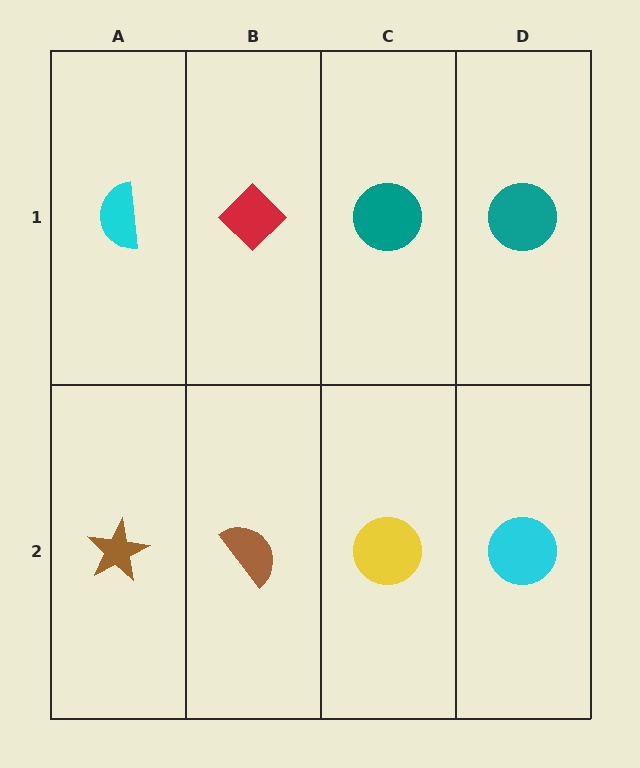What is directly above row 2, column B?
A red diamond.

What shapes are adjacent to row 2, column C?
A teal circle (row 1, column C), a brown semicircle (row 2, column B), a cyan circle (row 2, column D).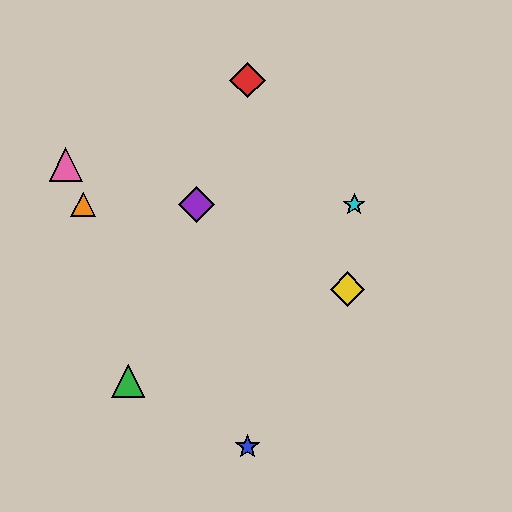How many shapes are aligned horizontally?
3 shapes (the purple diamond, the orange triangle, the cyan star) are aligned horizontally.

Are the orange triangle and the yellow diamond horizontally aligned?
No, the orange triangle is at y≈205 and the yellow diamond is at y≈289.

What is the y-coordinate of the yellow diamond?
The yellow diamond is at y≈289.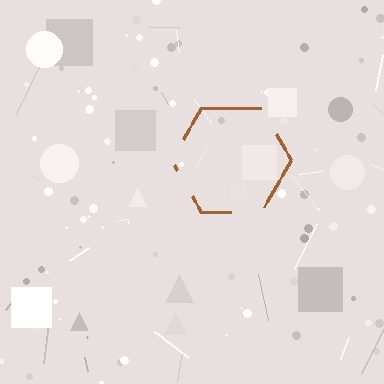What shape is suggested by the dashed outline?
The dashed outline suggests a hexagon.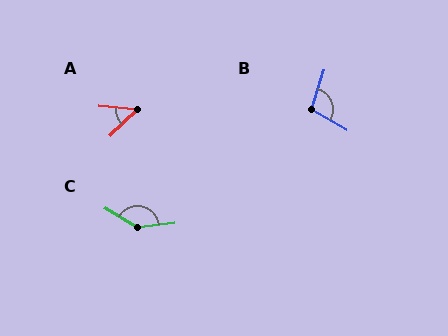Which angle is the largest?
C, at approximately 142 degrees.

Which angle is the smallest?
A, at approximately 48 degrees.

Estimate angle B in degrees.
Approximately 102 degrees.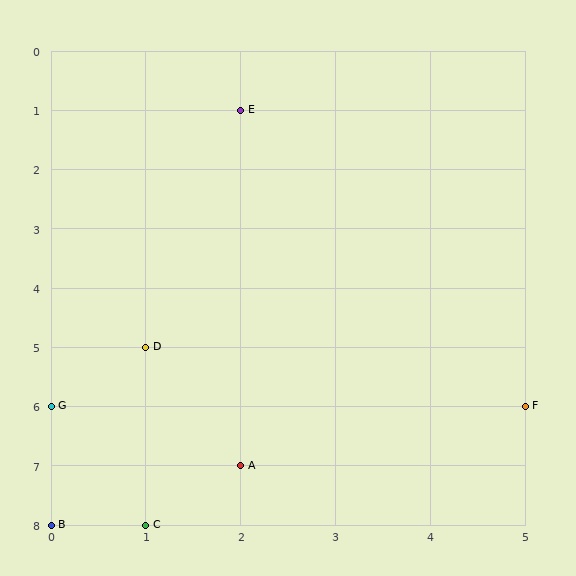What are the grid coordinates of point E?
Point E is at grid coordinates (2, 1).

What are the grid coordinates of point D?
Point D is at grid coordinates (1, 5).